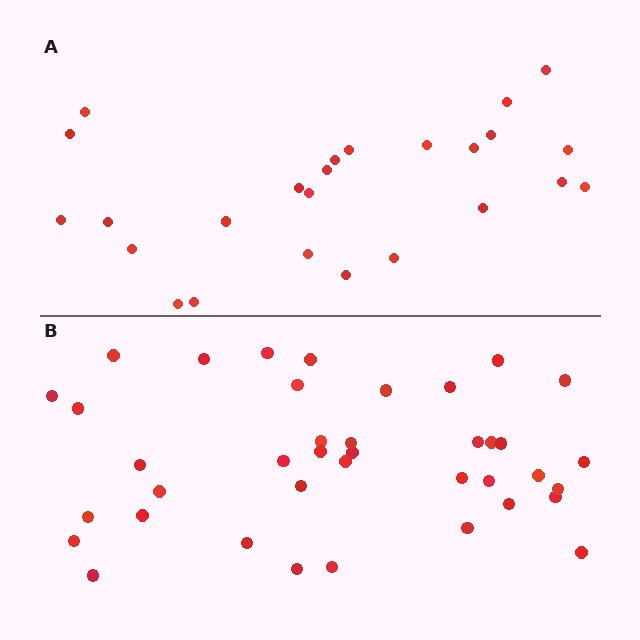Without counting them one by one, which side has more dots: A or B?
Region B (the bottom region) has more dots.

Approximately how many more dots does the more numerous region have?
Region B has approximately 15 more dots than region A.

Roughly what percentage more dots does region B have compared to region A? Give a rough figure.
About 55% more.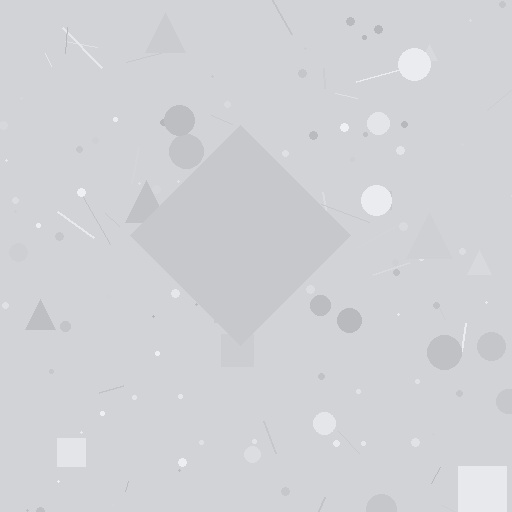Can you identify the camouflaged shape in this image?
The camouflaged shape is a diamond.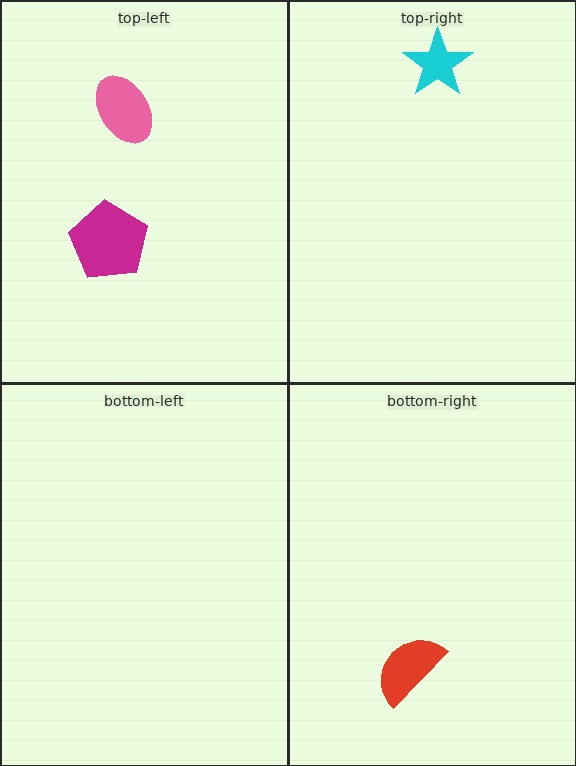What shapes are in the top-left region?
The magenta pentagon, the pink ellipse.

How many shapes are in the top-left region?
2.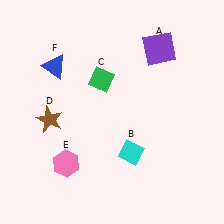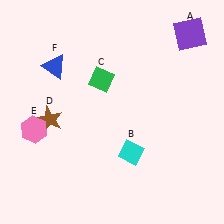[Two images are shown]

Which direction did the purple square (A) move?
The purple square (A) moved right.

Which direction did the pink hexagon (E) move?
The pink hexagon (E) moved up.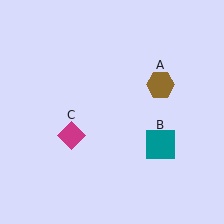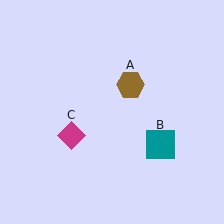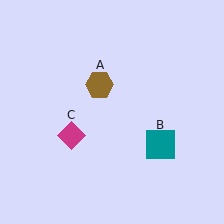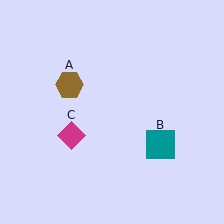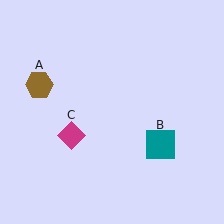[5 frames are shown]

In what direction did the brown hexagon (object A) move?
The brown hexagon (object A) moved left.